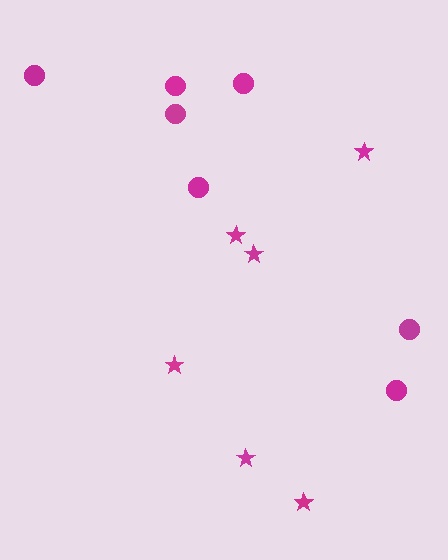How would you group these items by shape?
There are 2 groups: one group of stars (6) and one group of circles (7).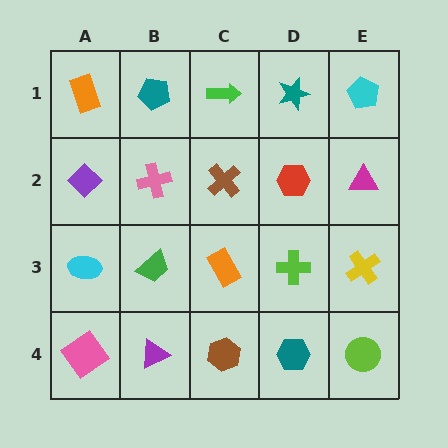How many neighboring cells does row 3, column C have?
4.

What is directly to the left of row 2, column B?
A purple diamond.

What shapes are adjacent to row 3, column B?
A pink cross (row 2, column B), a purple triangle (row 4, column B), a cyan ellipse (row 3, column A), an orange rectangle (row 3, column C).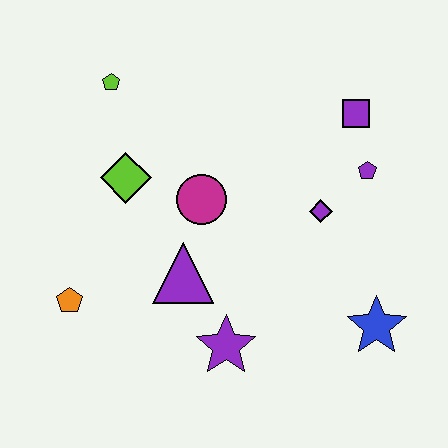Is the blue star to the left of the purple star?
No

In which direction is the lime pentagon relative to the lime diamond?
The lime pentagon is above the lime diamond.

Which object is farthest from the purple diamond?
The orange pentagon is farthest from the purple diamond.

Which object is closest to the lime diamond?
The magenta circle is closest to the lime diamond.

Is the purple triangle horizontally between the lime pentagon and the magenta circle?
Yes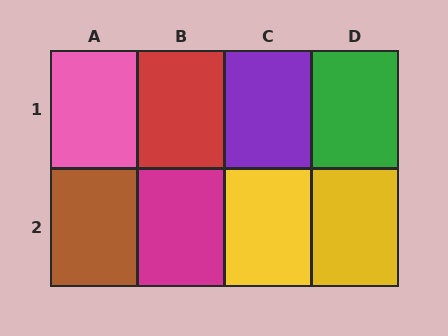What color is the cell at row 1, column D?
Green.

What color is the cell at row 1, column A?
Pink.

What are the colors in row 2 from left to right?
Brown, magenta, yellow, yellow.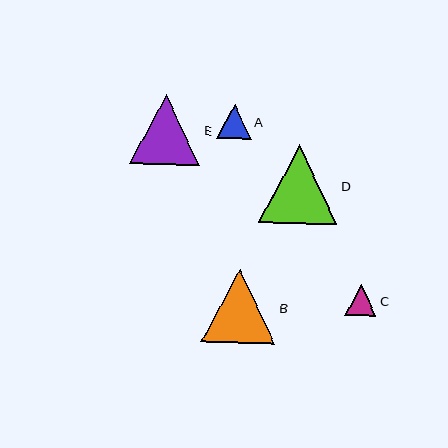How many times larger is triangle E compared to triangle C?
Triangle E is approximately 2.2 times the size of triangle C.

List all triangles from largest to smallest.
From largest to smallest: D, B, E, A, C.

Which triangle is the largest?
Triangle D is the largest with a size of approximately 78 pixels.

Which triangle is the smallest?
Triangle C is the smallest with a size of approximately 32 pixels.